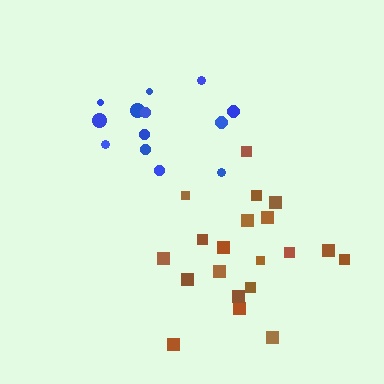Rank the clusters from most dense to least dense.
brown, blue.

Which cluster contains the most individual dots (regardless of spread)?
Brown (20).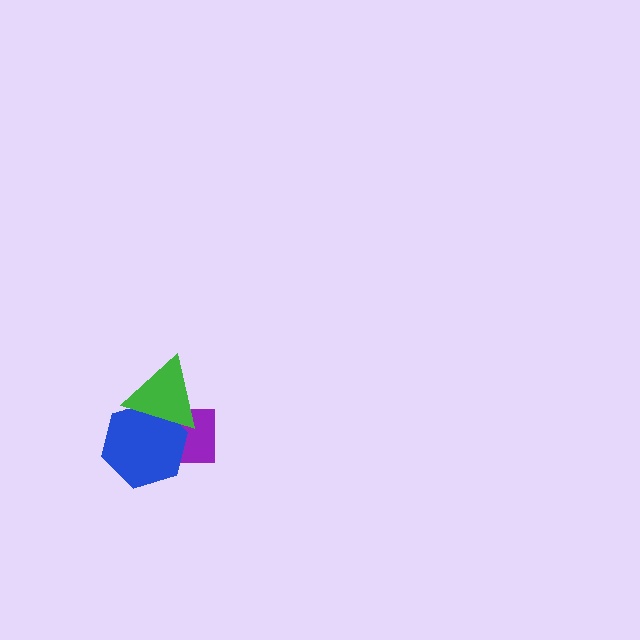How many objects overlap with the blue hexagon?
2 objects overlap with the blue hexagon.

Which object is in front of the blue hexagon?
The green triangle is in front of the blue hexagon.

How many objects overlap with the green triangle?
2 objects overlap with the green triangle.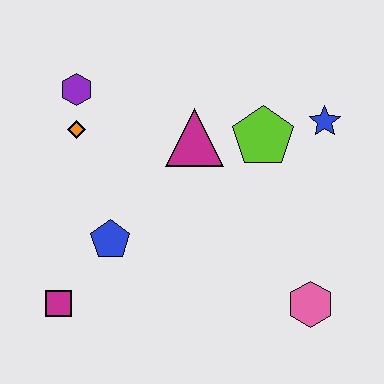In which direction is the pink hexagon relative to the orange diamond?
The pink hexagon is to the right of the orange diamond.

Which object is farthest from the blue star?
The magenta square is farthest from the blue star.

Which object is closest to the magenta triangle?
The lime pentagon is closest to the magenta triangle.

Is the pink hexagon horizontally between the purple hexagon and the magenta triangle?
No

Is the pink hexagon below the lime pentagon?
Yes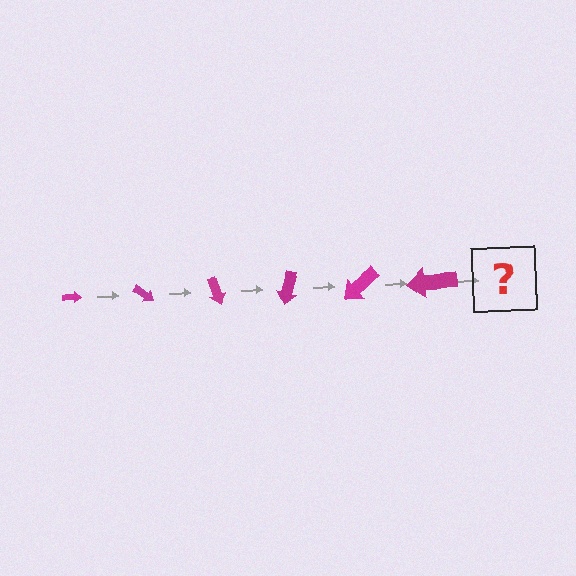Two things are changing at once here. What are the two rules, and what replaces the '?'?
The two rules are that the arrow grows larger each step and it rotates 35 degrees each step. The '?' should be an arrow, larger than the previous one and rotated 210 degrees from the start.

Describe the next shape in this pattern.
It should be an arrow, larger than the previous one and rotated 210 degrees from the start.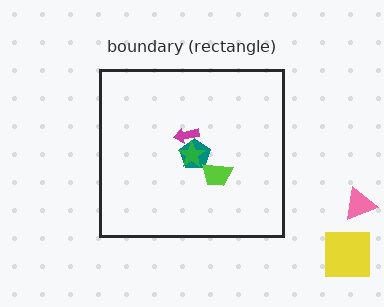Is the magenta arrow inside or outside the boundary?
Inside.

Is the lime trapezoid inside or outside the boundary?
Inside.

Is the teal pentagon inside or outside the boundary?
Inside.